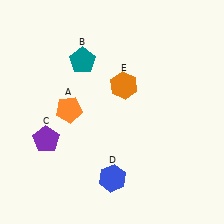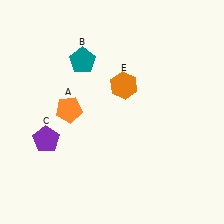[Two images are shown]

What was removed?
The blue hexagon (D) was removed in Image 2.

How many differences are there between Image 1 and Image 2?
There is 1 difference between the two images.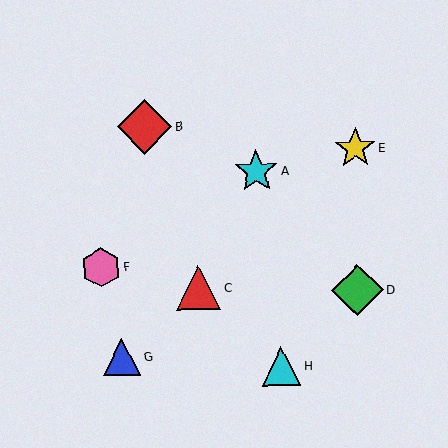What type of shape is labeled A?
Shape A is a cyan star.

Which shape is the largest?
The red diamond (labeled B) is the largest.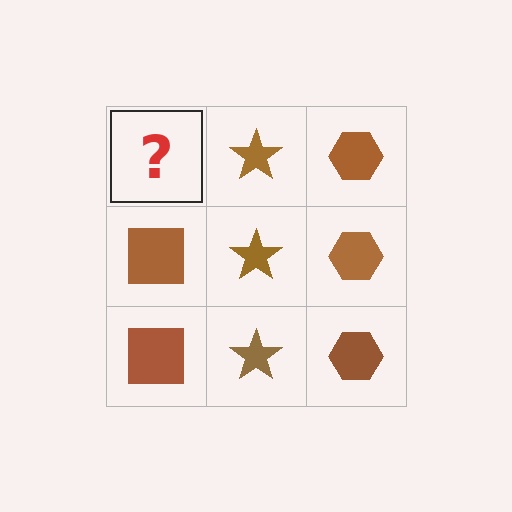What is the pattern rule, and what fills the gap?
The rule is that each column has a consistent shape. The gap should be filled with a brown square.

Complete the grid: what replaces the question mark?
The question mark should be replaced with a brown square.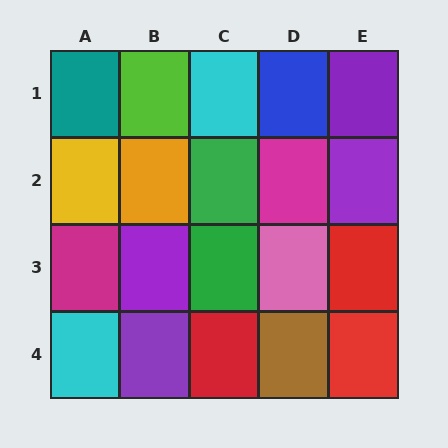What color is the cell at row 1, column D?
Blue.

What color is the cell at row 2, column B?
Orange.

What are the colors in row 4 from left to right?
Cyan, purple, red, brown, red.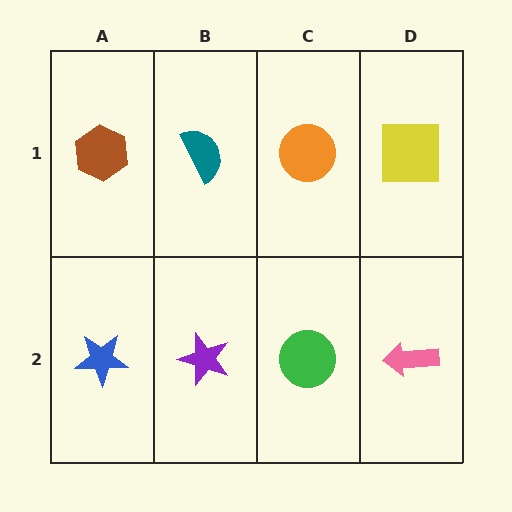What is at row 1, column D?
A yellow square.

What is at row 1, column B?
A teal semicircle.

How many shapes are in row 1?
4 shapes.